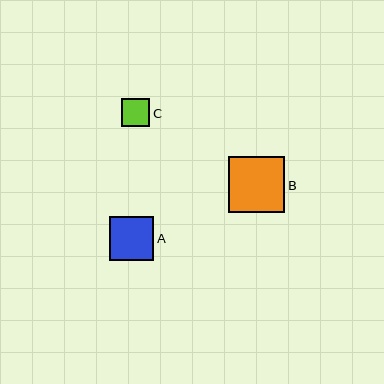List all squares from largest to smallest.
From largest to smallest: B, A, C.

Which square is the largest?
Square B is the largest with a size of approximately 57 pixels.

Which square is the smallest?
Square C is the smallest with a size of approximately 28 pixels.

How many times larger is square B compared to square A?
Square B is approximately 1.3 times the size of square A.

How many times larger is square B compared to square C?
Square B is approximately 2.0 times the size of square C.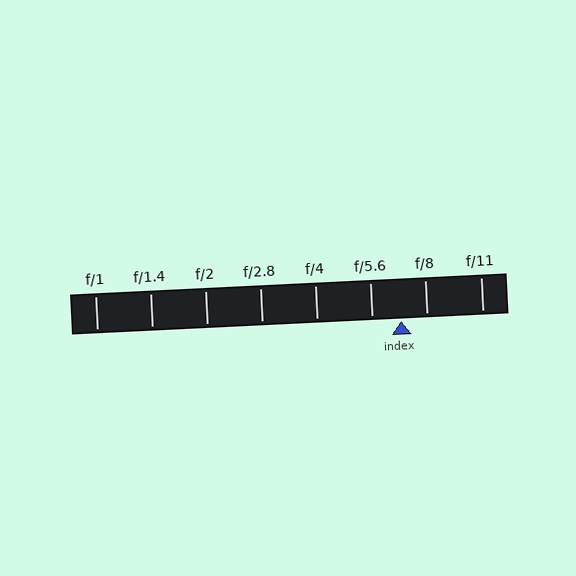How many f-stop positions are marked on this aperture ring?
There are 8 f-stop positions marked.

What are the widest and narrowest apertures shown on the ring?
The widest aperture shown is f/1 and the narrowest is f/11.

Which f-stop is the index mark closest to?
The index mark is closest to f/8.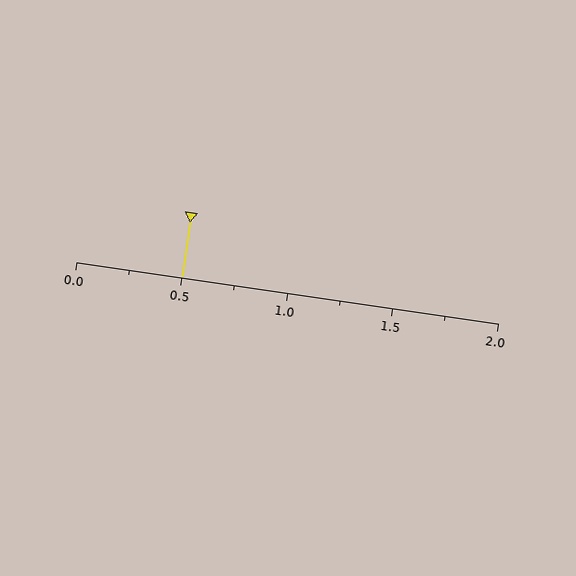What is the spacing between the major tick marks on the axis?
The major ticks are spaced 0.5 apart.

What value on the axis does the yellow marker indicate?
The marker indicates approximately 0.5.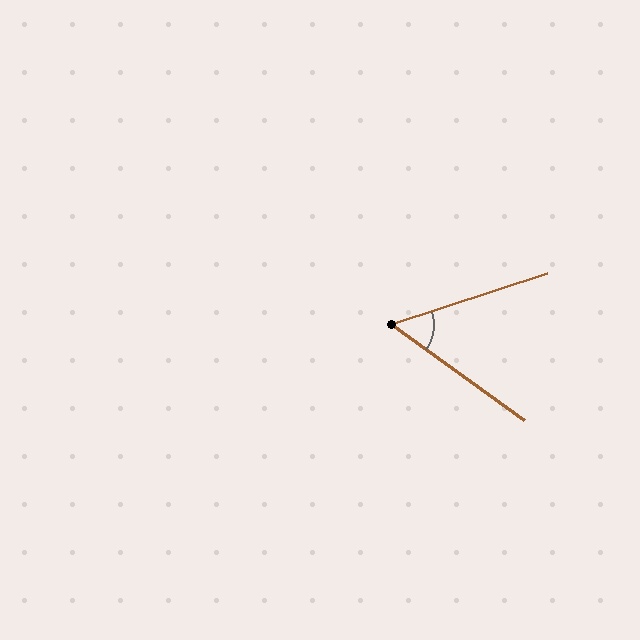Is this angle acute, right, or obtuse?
It is acute.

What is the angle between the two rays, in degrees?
Approximately 54 degrees.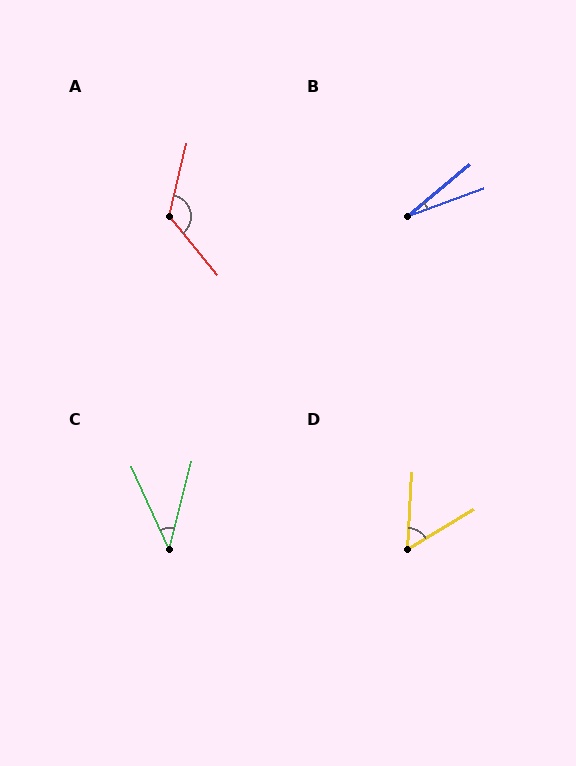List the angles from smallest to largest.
B (20°), C (39°), D (56°), A (128°).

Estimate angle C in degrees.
Approximately 39 degrees.